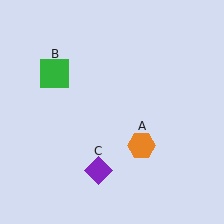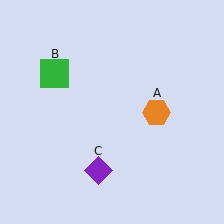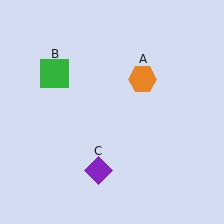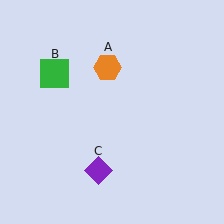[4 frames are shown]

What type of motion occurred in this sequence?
The orange hexagon (object A) rotated counterclockwise around the center of the scene.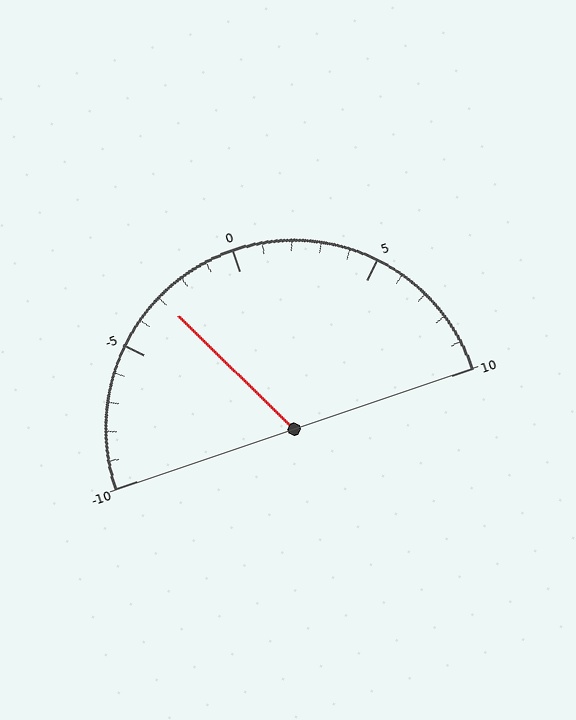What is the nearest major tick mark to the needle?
The nearest major tick mark is -5.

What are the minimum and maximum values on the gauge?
The gauge ranges from -10 to 10.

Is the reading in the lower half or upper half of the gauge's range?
The reading is in the lower half of the range (-10 to 10).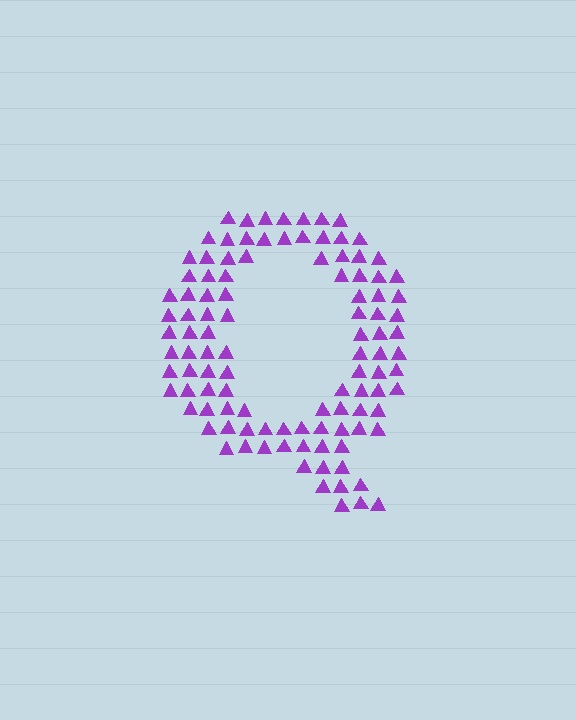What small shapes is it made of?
It is made of small triangles.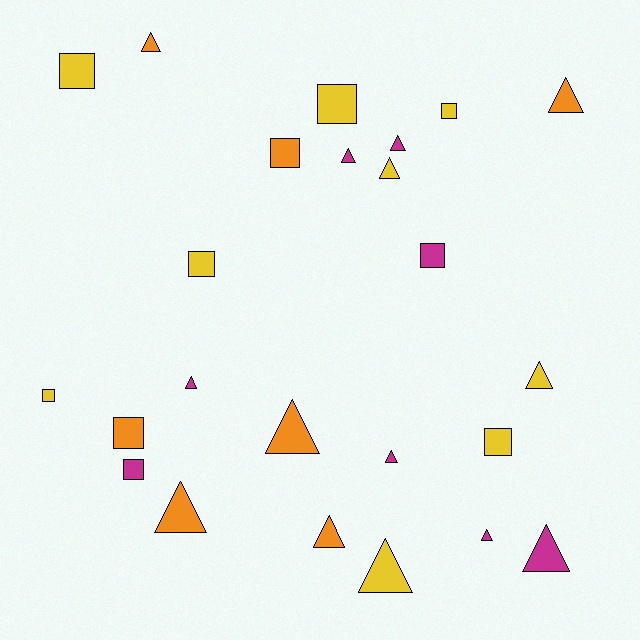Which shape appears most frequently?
Triangle, with 14 objects.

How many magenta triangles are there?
There are 6 magenta triangles.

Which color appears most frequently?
Yellow, with 9 objects.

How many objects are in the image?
There are 24 objects.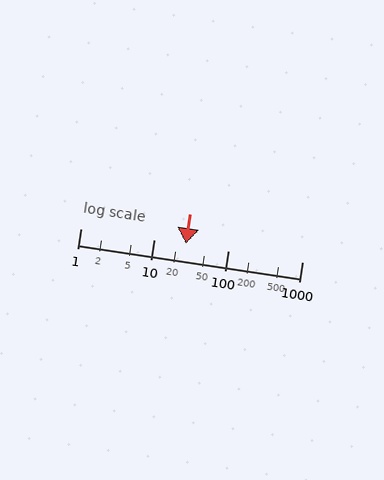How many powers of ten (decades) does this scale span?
The scale spans 3 decades, from 1 to 1000.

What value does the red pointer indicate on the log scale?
The pointer indicates approximately 27.